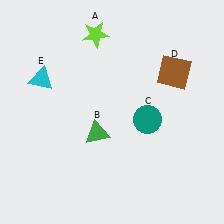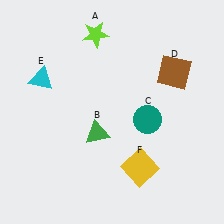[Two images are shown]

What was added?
A yellow square (F) was added in Image 2.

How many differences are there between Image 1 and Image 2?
There is 1 difference between the two images.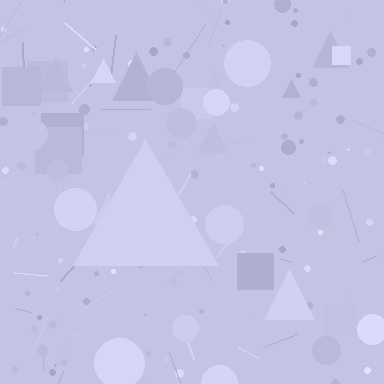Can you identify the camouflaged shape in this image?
The camouflaged shape is a triangle.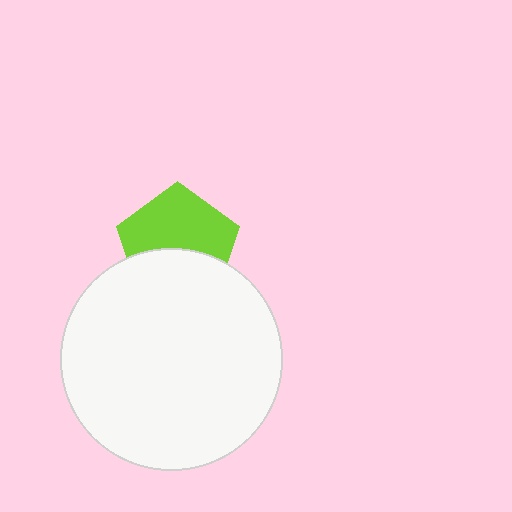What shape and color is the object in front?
The object in front is a white circle.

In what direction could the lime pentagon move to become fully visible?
The lime pentagon could move up. That would shift it out from behind the white circle entirely.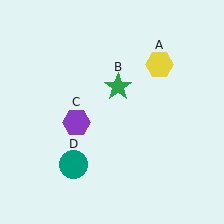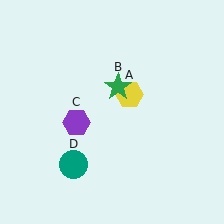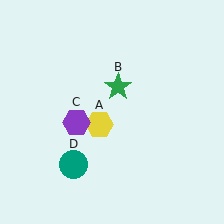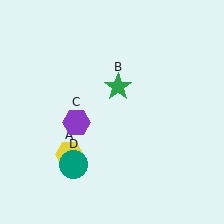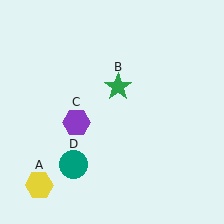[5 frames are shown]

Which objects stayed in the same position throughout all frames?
Green star (object B) and purple hexagon (object C) and teal circle (object D) remained stationary.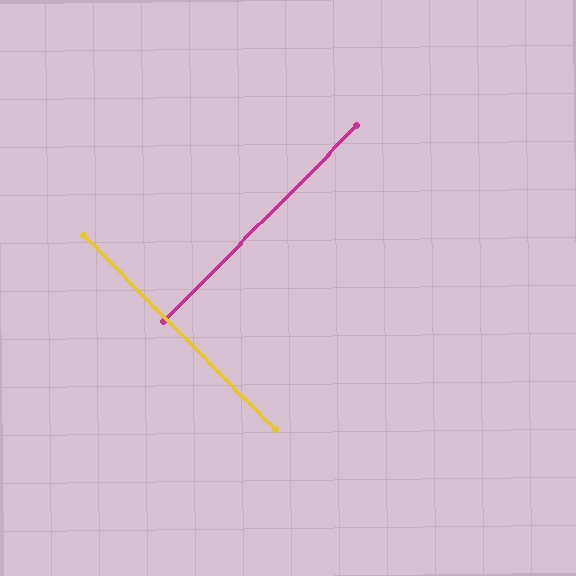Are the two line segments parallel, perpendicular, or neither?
Perpendicular — they meet at approximately 89°.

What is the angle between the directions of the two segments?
Approximately 89 degrees.